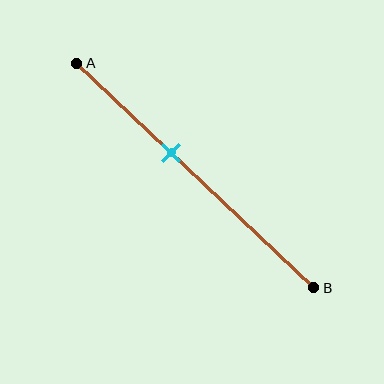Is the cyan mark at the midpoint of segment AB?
No, the mark is at about 40% from A, not at the 50% midpoint.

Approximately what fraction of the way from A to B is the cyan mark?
The cyan mark is approximately 40% of the way from A to B.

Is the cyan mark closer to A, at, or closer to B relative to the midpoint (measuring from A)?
The cyan mark is closer to point A than the midpoint of segment AB.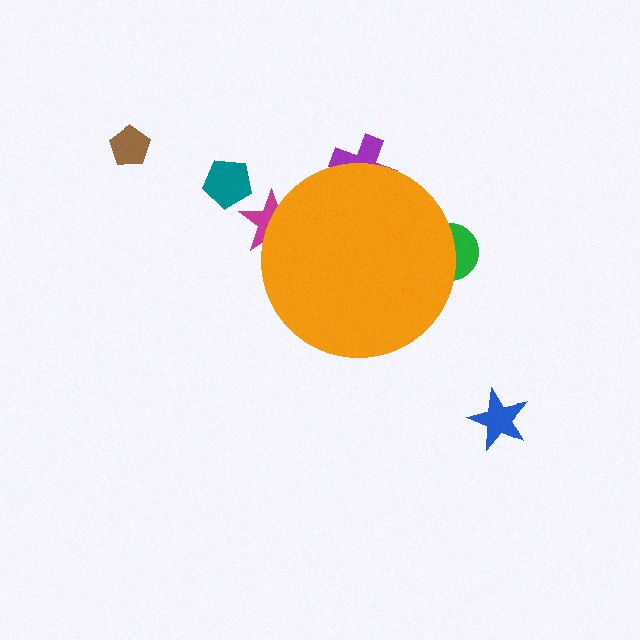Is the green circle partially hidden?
Yes, the green circle is partially hidden behind the orange circle.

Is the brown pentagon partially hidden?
No, the brown pentagon is fully visible.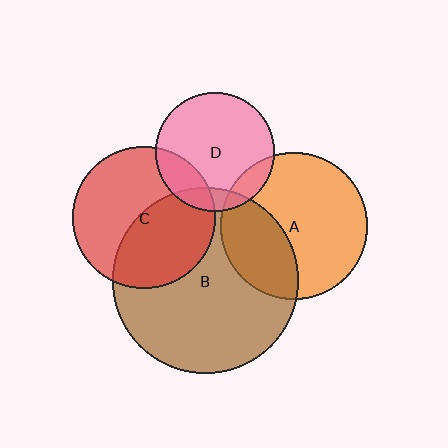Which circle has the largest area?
Circle B (brown).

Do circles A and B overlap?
Yes.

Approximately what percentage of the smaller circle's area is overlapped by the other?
Approximately 30%.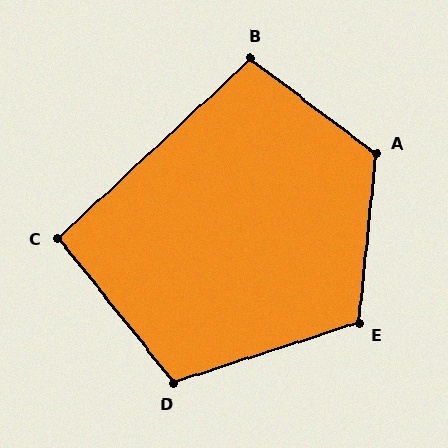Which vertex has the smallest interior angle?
C, at approximately 94 degrees.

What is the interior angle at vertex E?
Approximately 114 degrees (obtuse).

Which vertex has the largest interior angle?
A, at approximately 122 degrees.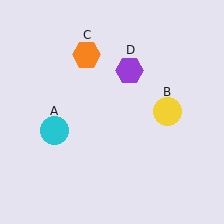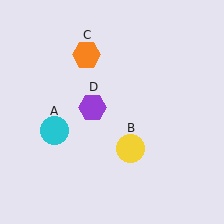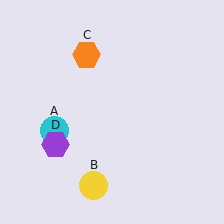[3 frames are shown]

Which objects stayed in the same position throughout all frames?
Cyan circle (object A) and orange hexagon (object C) remained stationary.